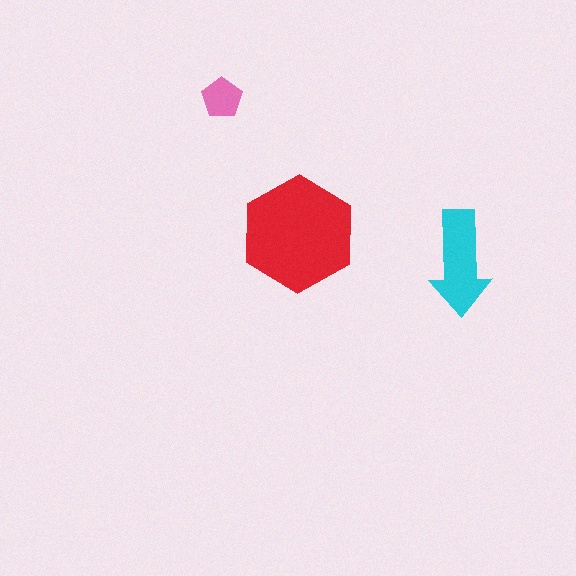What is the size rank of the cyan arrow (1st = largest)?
2nd.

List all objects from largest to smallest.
The red hexagon, the cyan arrow, the pink pentagon.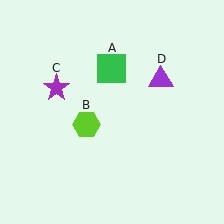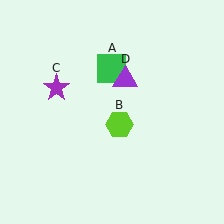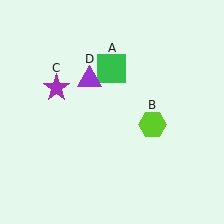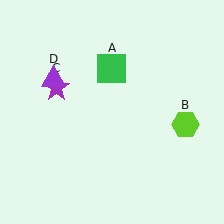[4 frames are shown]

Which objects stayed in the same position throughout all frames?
Green square (object A) and purple star (object C) remained stationary.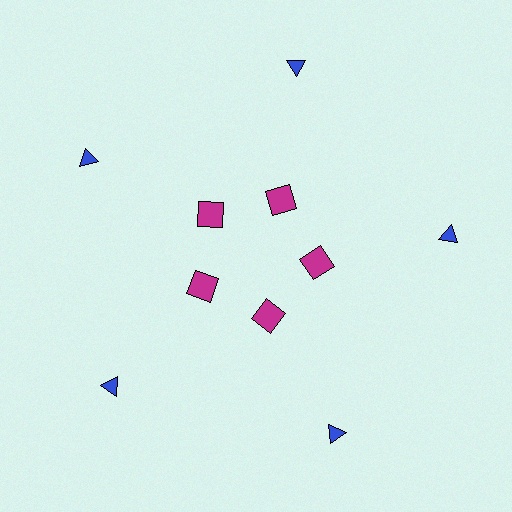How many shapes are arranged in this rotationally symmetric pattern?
There are 10 shapes, arranged in 5 groups of 2.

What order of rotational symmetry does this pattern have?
This pattern has 5-fold rotational symmetry.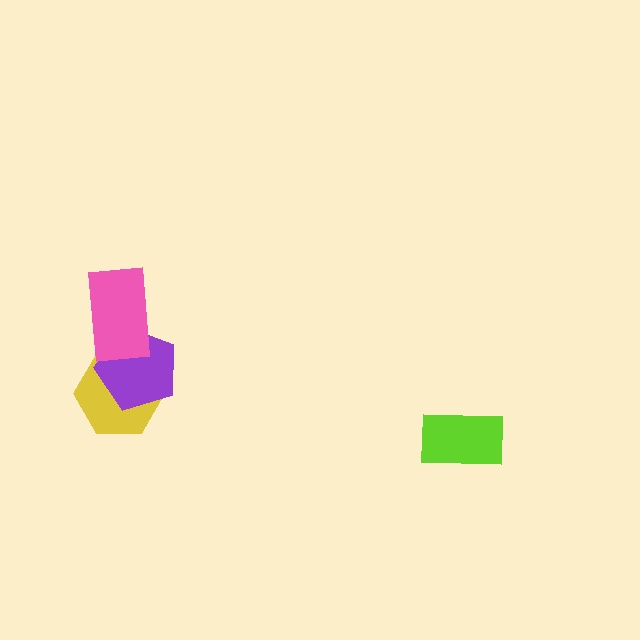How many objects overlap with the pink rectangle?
2 objects overlap with the pink rectangle.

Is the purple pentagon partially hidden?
Yes, it is partially covered by another shape.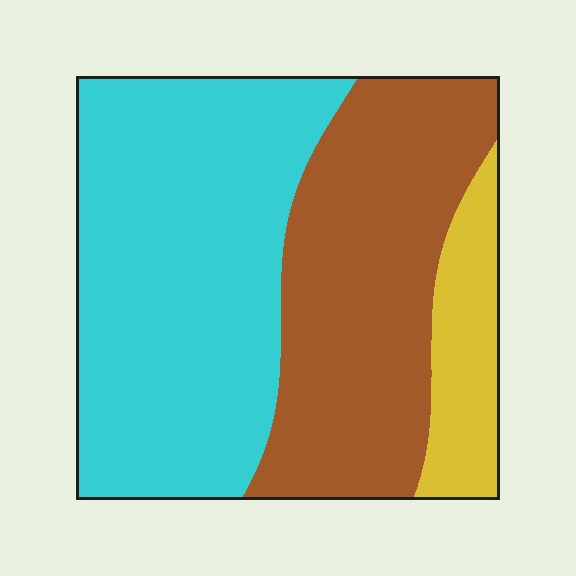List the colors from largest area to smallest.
From largest to smallest: cyan, brown, yellow.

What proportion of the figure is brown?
Brown covers 38% of the figure.